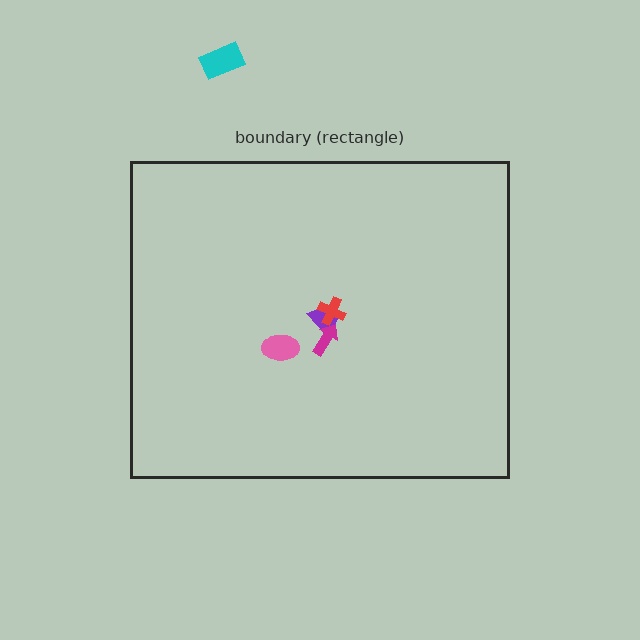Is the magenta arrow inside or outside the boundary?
Inside.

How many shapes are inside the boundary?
4 inside, 1 outside.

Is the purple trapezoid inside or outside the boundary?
Inside.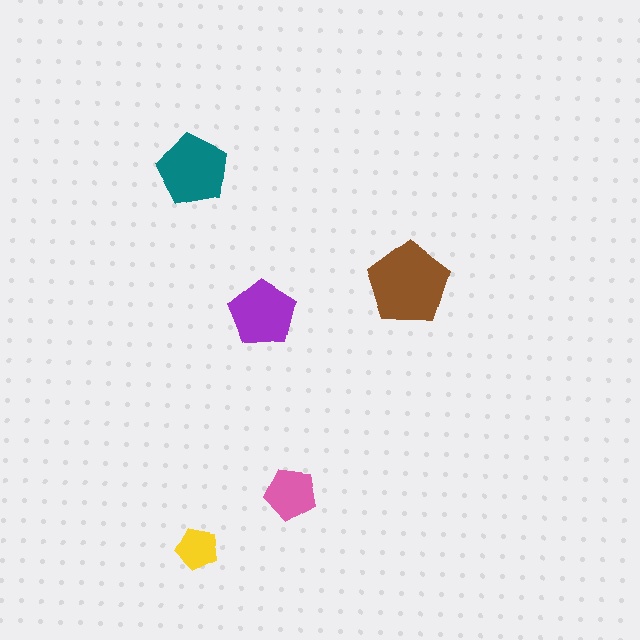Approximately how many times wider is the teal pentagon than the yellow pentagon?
About 1.5 times wider.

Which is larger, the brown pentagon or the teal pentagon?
The brown one.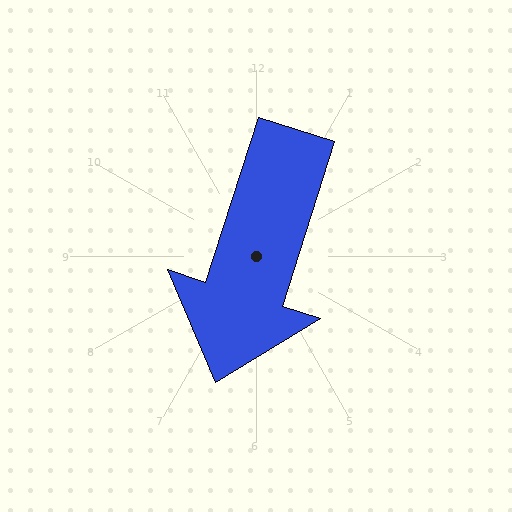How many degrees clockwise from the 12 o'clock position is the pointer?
Approximately 198 degrees.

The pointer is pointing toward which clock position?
Roughly 7 o'clock.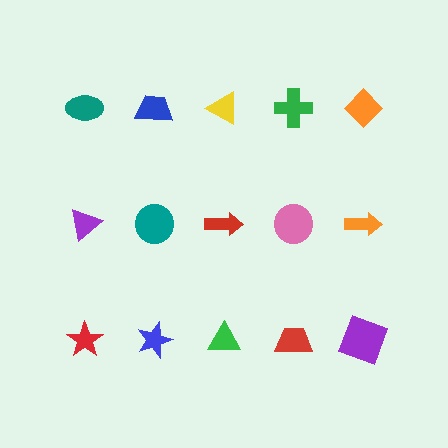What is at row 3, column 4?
A red trapezoid.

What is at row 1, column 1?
A teal ellipse.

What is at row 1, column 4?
A green cross.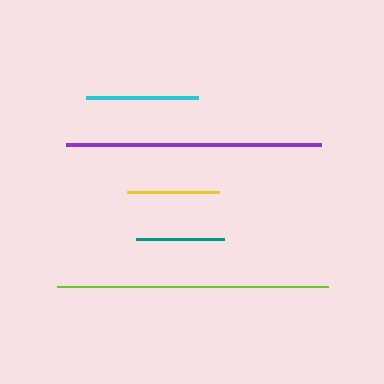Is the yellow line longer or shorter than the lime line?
The lime line is longer than the yellow line.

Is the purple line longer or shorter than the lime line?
The lime line is longer than the purple line.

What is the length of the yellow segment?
The yellow segment is approximately 92 pixels long.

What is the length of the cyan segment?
The cyan segment is approximately 112 pixels long.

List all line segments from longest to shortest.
From longest to shortest: lime, purple, cyan, yellow, teal.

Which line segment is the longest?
The lime line is the longest at approximately 271 pixels.